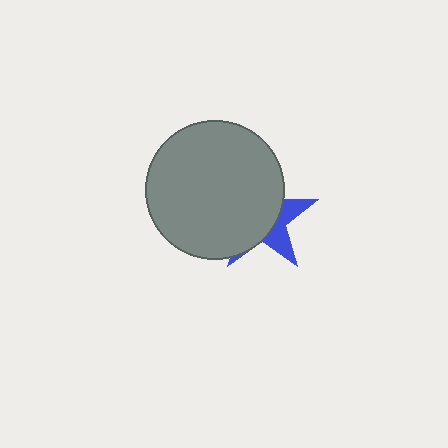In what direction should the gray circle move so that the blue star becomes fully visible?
The gray circle should move left. That is the shortest direction to clear the overlap and leave the blue star fully visible.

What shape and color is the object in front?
The object in front is a gray circle.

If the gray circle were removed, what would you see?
You would see the complete blue star.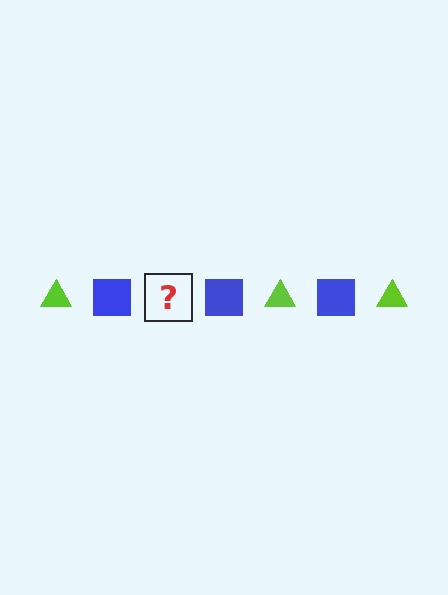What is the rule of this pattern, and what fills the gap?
The rule is that the pattern alternates between lime triangle and blue square. The gap should be filled with a lime triangle.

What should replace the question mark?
The question mark should be replaced with a lime triangle.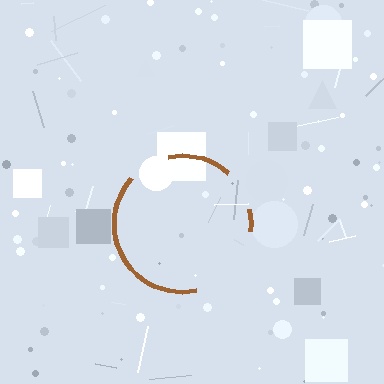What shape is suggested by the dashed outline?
The dashed outline suggests a circle.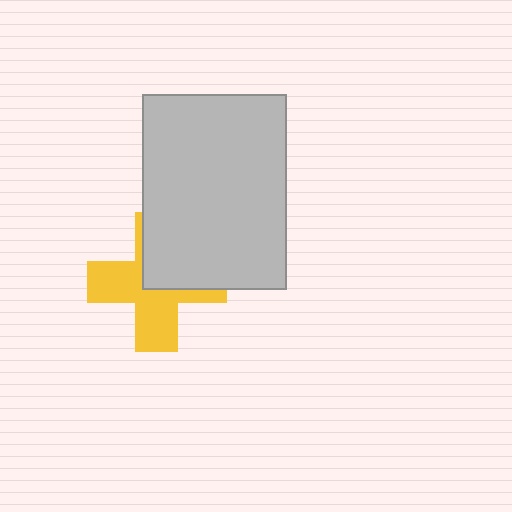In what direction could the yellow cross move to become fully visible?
The yellow cross could move toward the lower-left. That would shift it out from behind the light gray rectangle entirely.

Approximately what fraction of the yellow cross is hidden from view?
Roughly 42% of the yellow cross is hidden behind the light gray rectangle.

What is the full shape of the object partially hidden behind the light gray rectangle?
The partially hidden object is a yellow cross.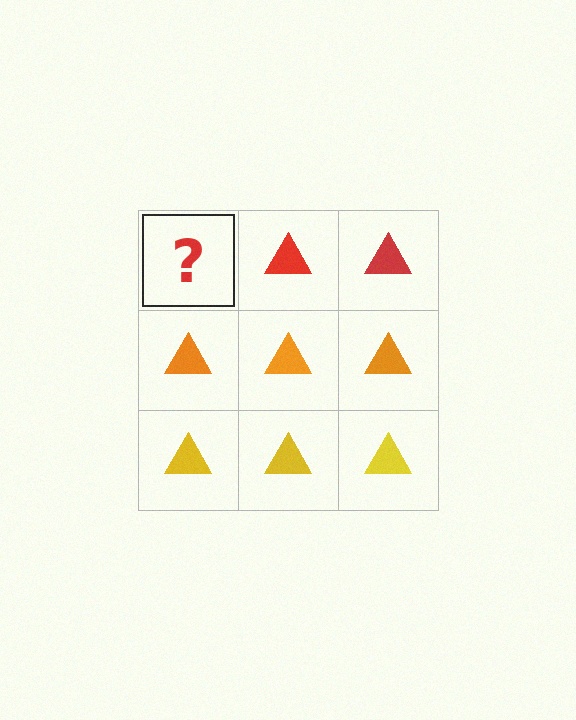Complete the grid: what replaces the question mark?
The question mark should be replaced with a red triangle.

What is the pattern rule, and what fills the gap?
The rule is that each row has a consistent color. The gap should be filled with a red triangle.